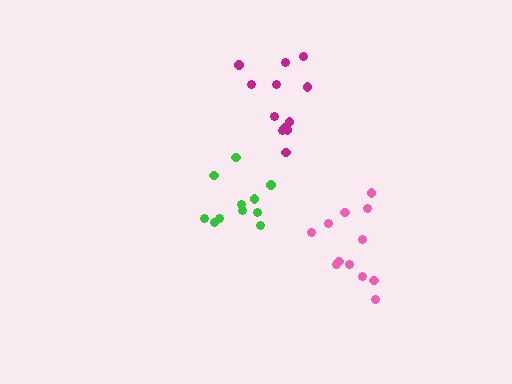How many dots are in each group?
Group 1: 12 dots, Group 2: 11 dots, Group 3: 12 dots (35 total).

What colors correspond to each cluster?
The clusters are colored: pink, green, magenta.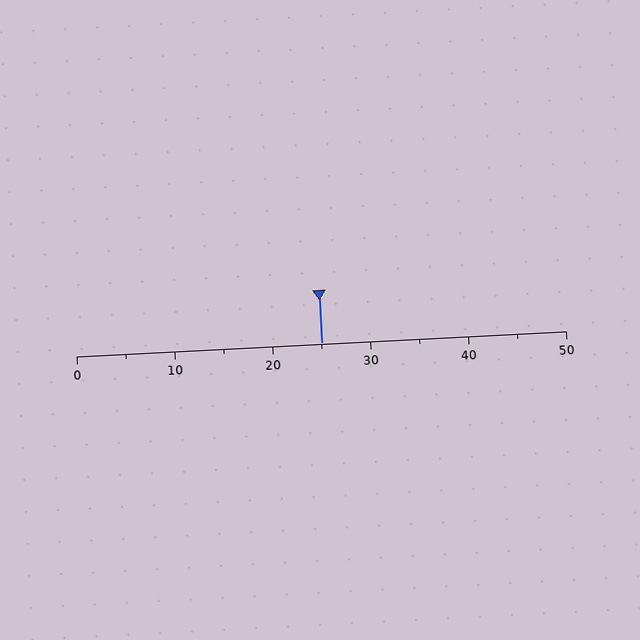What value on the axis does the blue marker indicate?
The marker indicates approximately 25.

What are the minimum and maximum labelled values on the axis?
The axis runs from 0 to 50.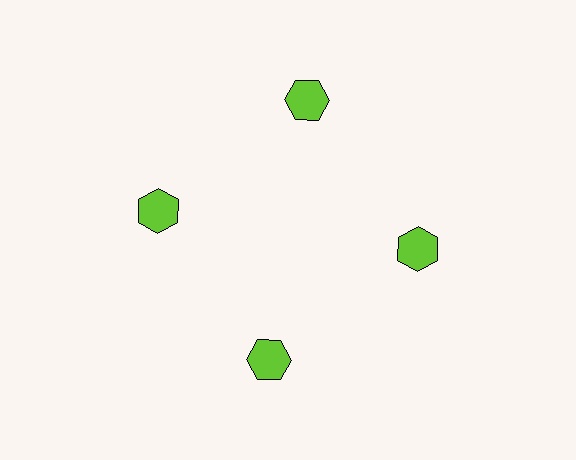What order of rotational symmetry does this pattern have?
This pattern has 4-fold rotational symmetry.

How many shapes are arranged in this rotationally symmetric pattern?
There are 4 shapes, arranged in 4 groups of 1.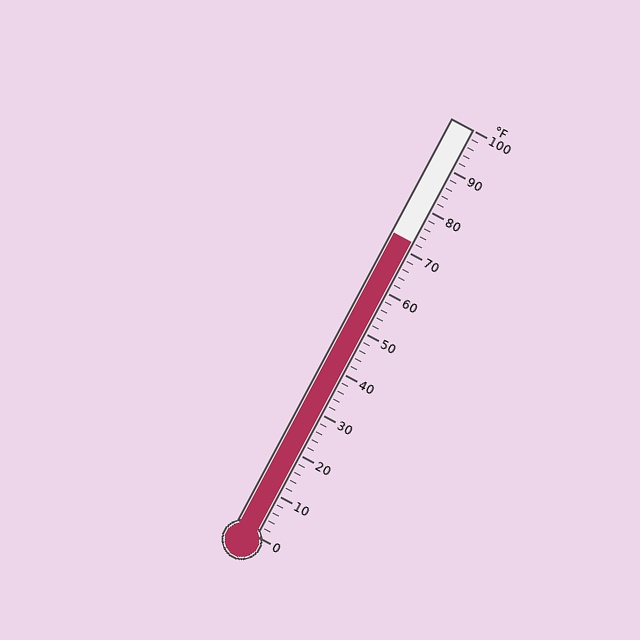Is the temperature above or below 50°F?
The temperature is above 50°F.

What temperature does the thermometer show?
The thermometer shows approximately 72°F.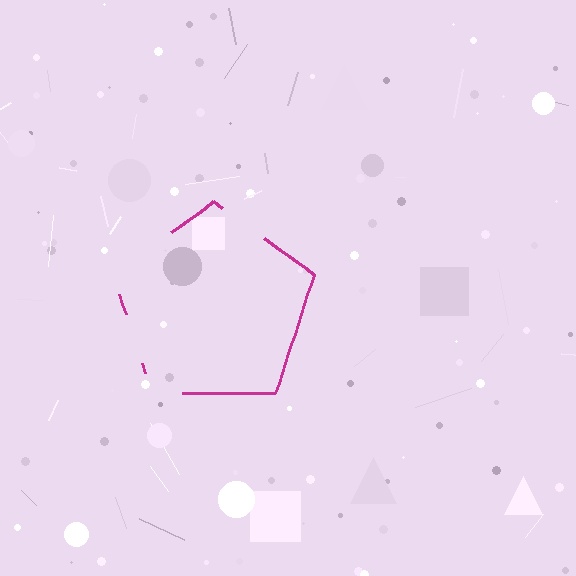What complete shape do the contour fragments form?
The contour fragments form a pentagon.